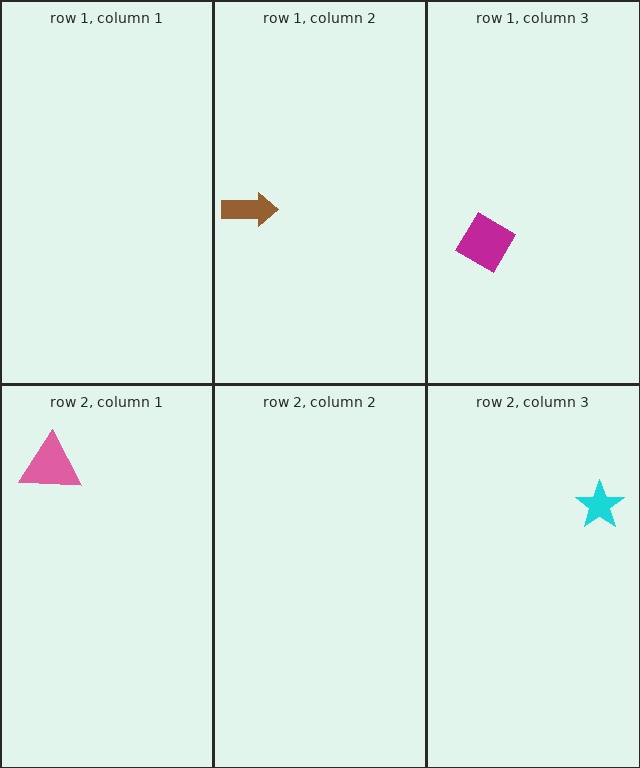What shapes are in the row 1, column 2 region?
The brown arrow.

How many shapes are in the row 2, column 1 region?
1.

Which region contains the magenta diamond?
The row 1, column 3 region.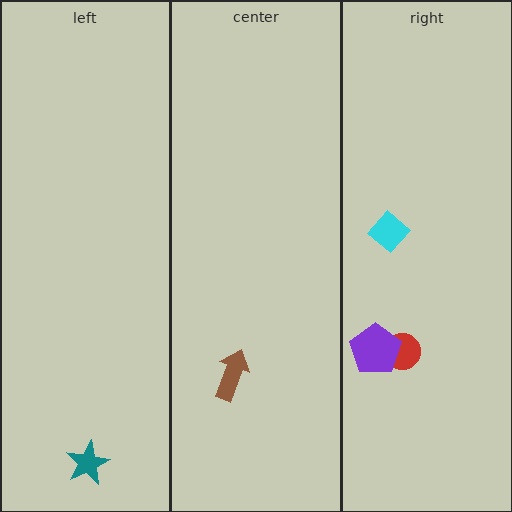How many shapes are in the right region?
3.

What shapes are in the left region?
The teal star.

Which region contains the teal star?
The left region.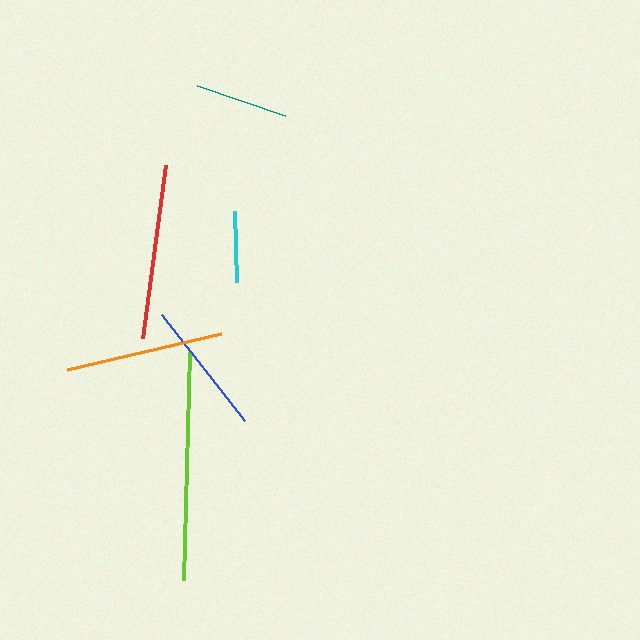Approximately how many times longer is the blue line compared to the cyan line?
The blue line is approximately 1.9 times the length of the cyan line.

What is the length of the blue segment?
The blue segment is approximately 135 pixels long.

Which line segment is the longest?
The lime line is the longest at approximately 228 pixels.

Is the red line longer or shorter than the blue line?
The red line is longer than the blue line.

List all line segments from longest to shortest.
From longest to shortest: lime, red, orange, blue, teal, cyan.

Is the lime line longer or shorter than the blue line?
The lime line is longer than the blue line.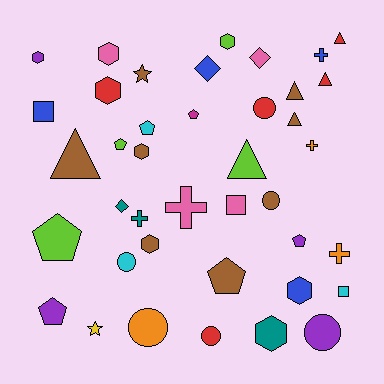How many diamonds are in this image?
There are 3 diamonds.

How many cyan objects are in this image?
There are 3 cyan objects.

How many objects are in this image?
There are 40 objects.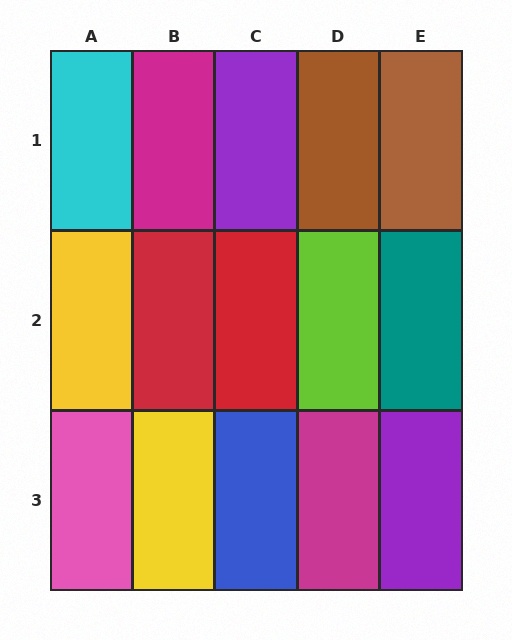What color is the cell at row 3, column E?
Purple.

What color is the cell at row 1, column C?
Purple.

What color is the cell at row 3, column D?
Magenta.